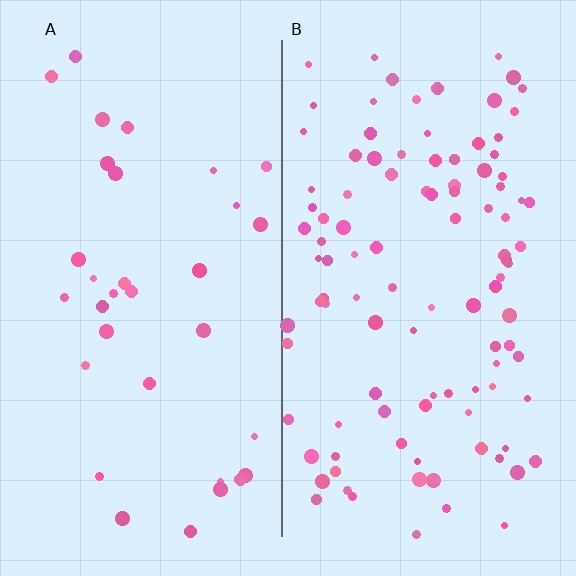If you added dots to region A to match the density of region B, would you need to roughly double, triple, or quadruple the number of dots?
Approximately triple.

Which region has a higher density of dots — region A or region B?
B (the right).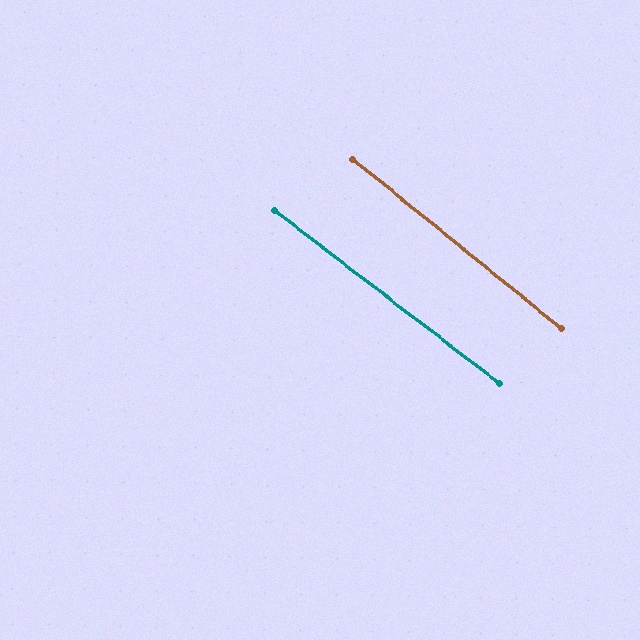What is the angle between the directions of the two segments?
Approximately 1 degree.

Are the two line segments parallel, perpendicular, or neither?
Parallel — their directions differ by only 1.4°.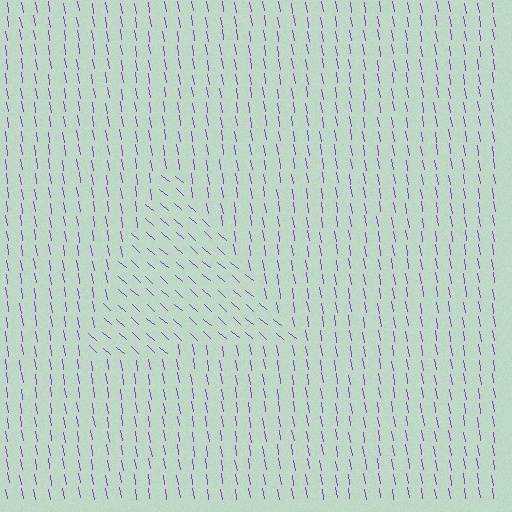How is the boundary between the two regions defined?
The boundary is defined purely by a change in line orientation (approximately 39 degrees difference). All lines are the same color and thickness.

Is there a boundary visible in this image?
Yes, there is a texture boundary formed by a change in line orientation.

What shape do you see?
I see a triangle.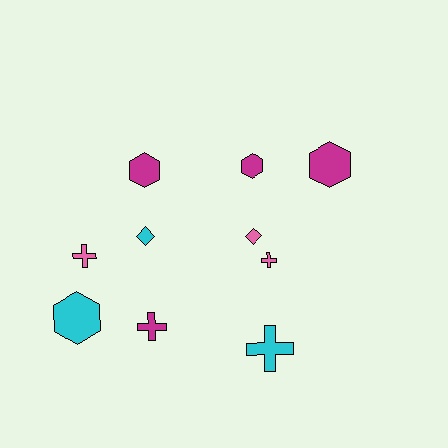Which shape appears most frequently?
Cross, with 4 objects.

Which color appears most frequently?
Magenta, with 4 objects.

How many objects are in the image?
There are 10 objects.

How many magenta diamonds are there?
There are no magenta diamonds.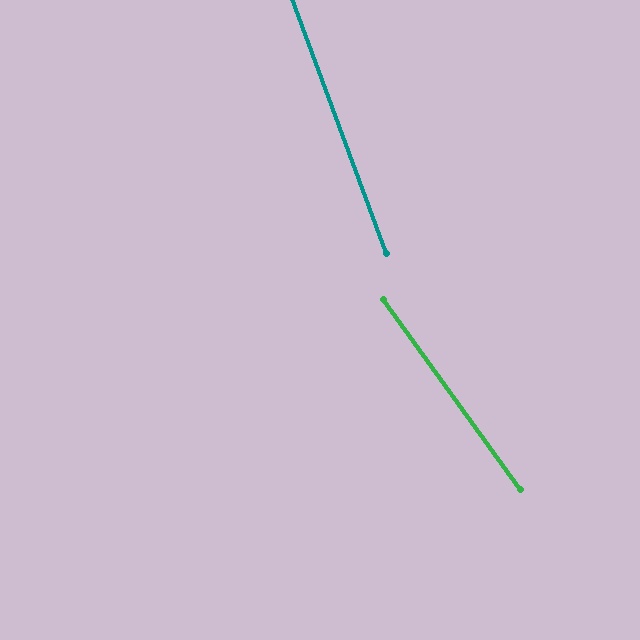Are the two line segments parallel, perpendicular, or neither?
Neither parallel nor perpendicular — they differ by about 15°.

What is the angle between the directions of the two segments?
Approximately 15 degrees.